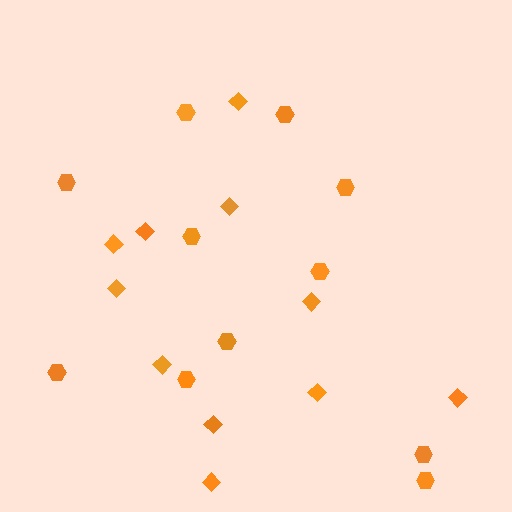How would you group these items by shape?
There are 2 groups: one group of hexagons (11) and one group of diamonds (11).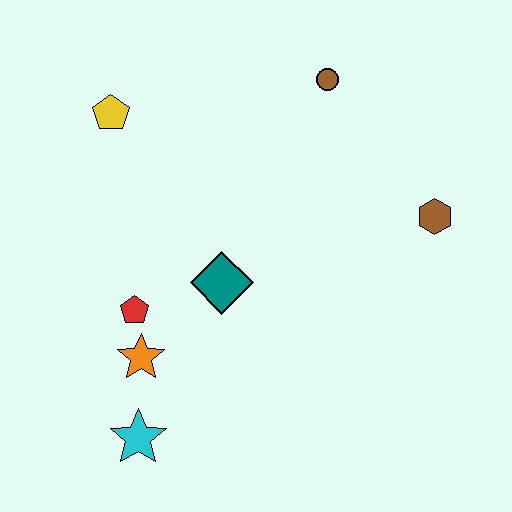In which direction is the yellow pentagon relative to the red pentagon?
The yellow pentagon is above the red pentagon.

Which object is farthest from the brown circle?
The cyan star is farthest from the brown circle.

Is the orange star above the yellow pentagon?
No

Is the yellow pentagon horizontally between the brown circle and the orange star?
No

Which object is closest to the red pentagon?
The orange star is closest to the red pentagon.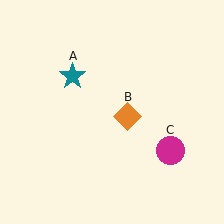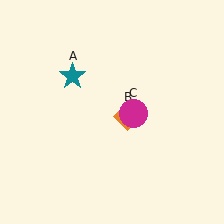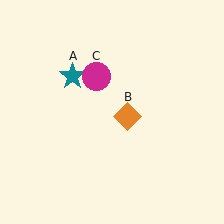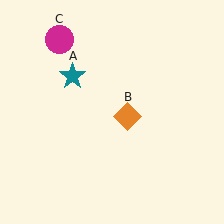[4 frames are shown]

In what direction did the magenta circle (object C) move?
The magenta circle (object C) moved up and to the left.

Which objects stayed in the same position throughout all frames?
Teal star (object A) and orange diamond (object B) remained stationary.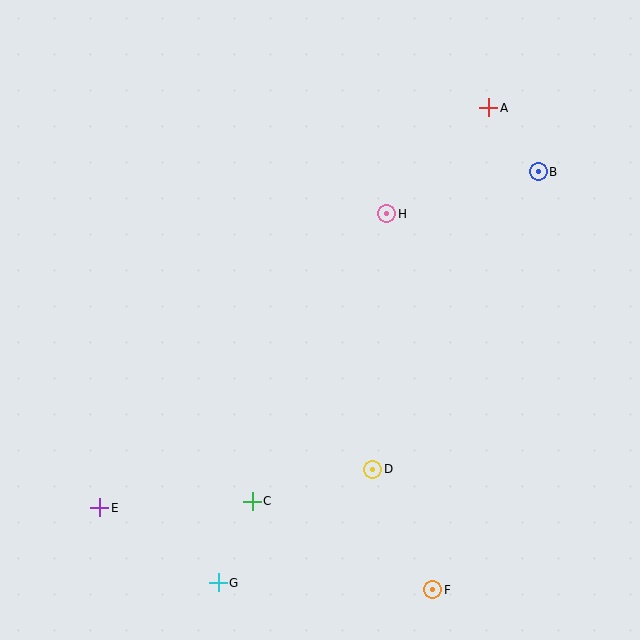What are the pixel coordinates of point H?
Point H is at (387, 214).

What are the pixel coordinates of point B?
Point B is at (538, 172).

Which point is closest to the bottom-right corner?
Point F is closest to the bottom-right corner.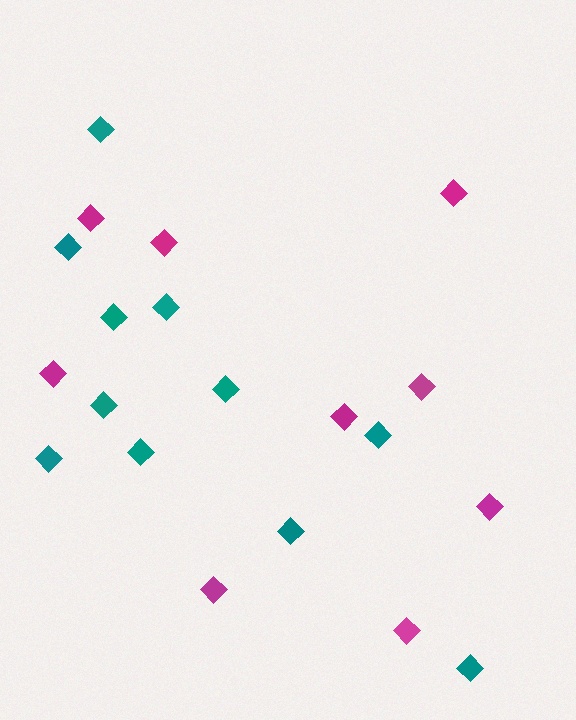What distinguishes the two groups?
There are 2 groups: one group of magenta diamonds (9) and one group of teal diamonds (11).